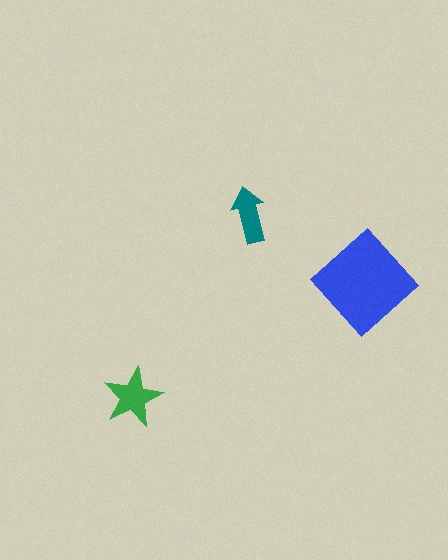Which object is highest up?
The teal arrow is topmost.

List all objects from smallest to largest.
The teal arrow, the green star, the blue diamond.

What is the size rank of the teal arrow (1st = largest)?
3rd.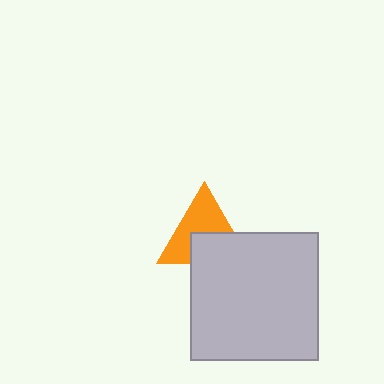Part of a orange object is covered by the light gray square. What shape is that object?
It is a triangle.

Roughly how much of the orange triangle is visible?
About half of it is visible (roughly 57%).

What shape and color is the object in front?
The object in front is a light gray square.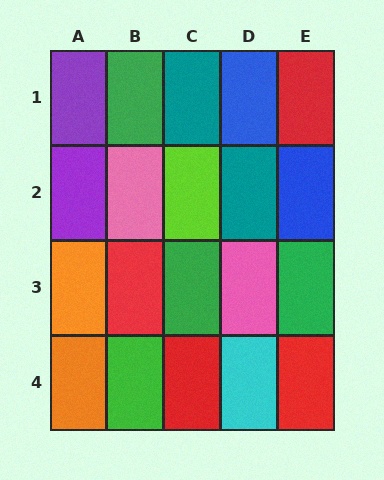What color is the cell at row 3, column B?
Red.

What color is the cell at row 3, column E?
Green.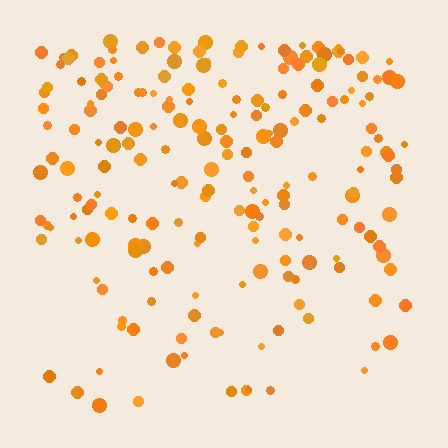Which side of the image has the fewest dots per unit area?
The bottom.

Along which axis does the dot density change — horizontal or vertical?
Vertical.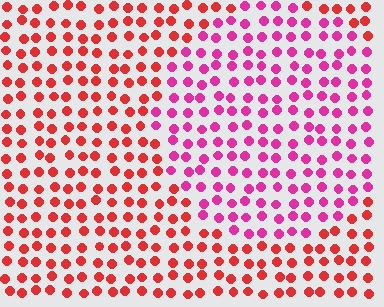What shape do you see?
I see a circle.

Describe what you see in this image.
The image is filled with small red elements in a uniform arrangement. A circle-shaped region is visible where the elements are tinted to a slightly different hue, forming a subtle color boundary.